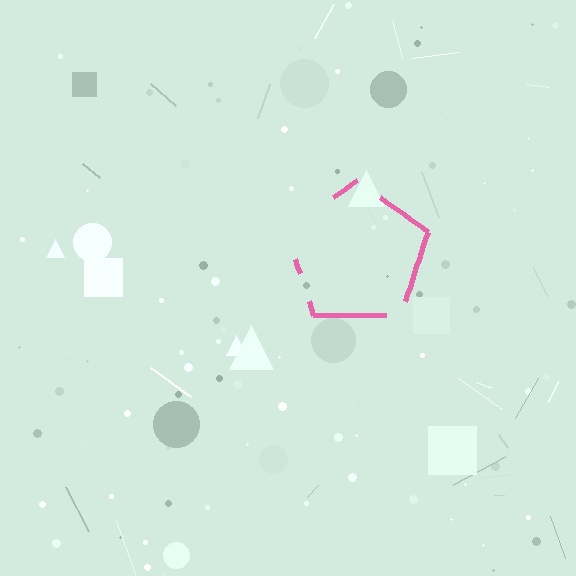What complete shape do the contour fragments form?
The contour fragments form a pentagon.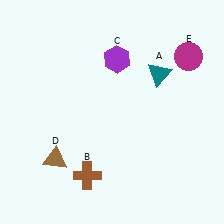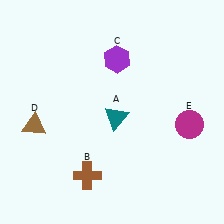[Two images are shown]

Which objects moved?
The objects that moved are: the teal triangle (A), the brown triangle (D), the magenta circle (E).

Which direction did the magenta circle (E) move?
The magenta circle (E) moved down.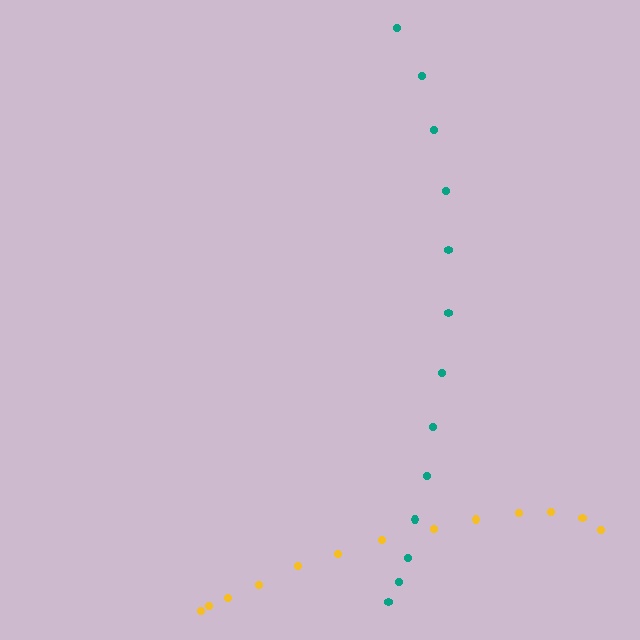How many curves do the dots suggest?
There are 2 distinct paths.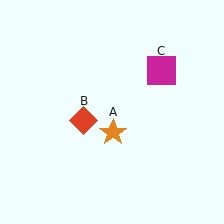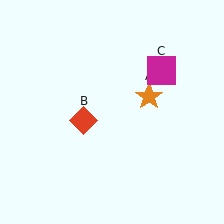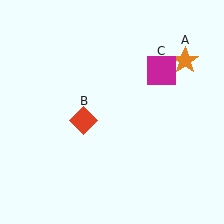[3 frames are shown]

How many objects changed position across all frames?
1 object changed position: orange star (object A).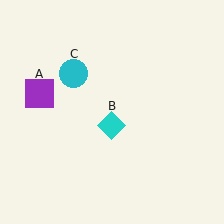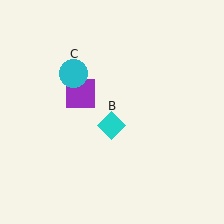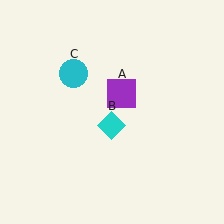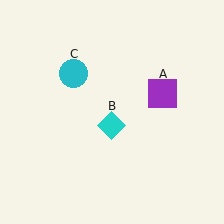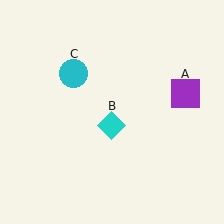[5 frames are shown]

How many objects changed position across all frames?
1 object changed position: purple square (object A).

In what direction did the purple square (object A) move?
The purple square (object A) moved right.